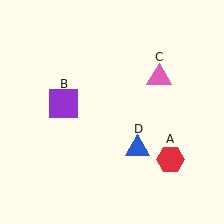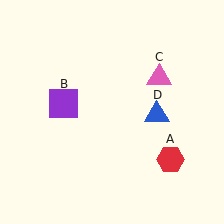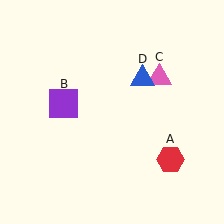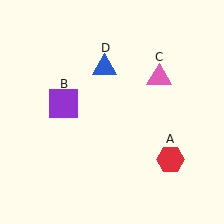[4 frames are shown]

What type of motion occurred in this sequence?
The blue triangle (object D) rotated counterclockwise around the center of the scene.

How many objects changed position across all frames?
1 object changed position: blue triangle (object D).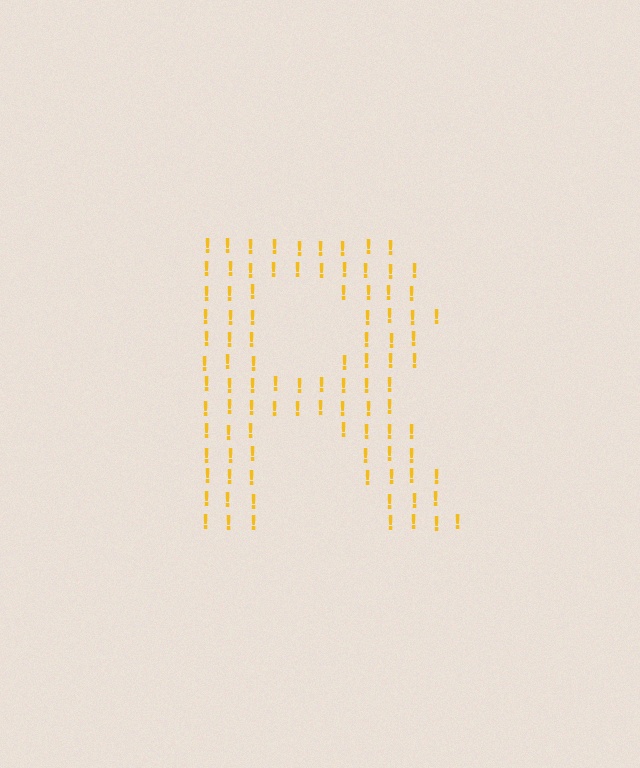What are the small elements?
The small elements are exclamation marks.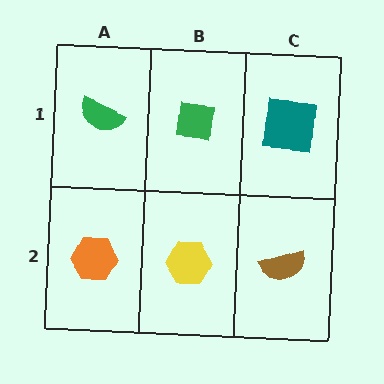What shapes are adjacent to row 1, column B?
A yellow hexagon (row 2, column B), a green semicircle (row 1, column A), a teal square (row 1, column C).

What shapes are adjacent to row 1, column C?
A brown semicircle (row 2, column C), a green square (row 1, column B).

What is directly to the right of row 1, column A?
A green square.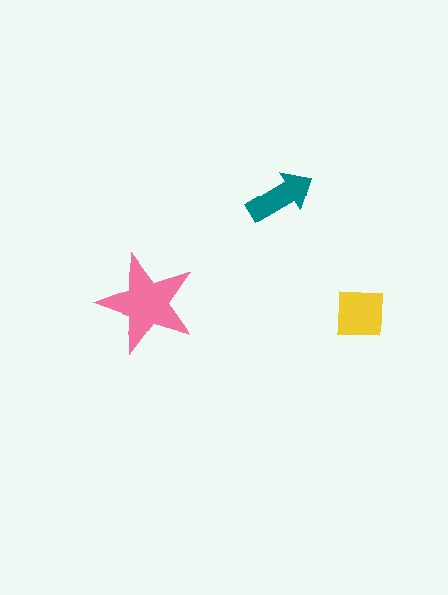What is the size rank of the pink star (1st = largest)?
1st.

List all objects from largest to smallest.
The pink star, the yellow square, the teal arrow.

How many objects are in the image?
There are 3 objects in the image.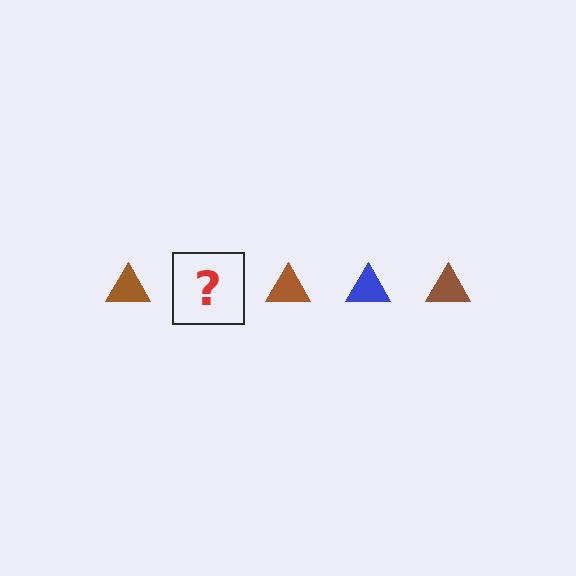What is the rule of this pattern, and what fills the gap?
The rule is that the pattern cycles through brown, blue triangles. The gap should be filled with a blue triangle.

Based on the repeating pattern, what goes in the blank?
The blank should be a blue triangle.